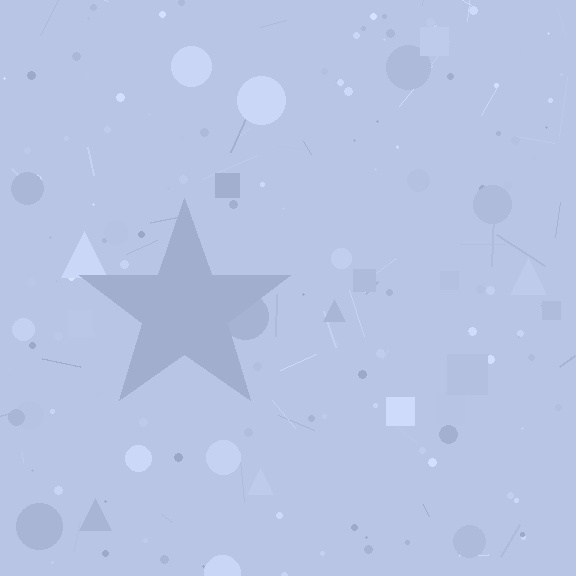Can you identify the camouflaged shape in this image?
The camouflaged shape is a star.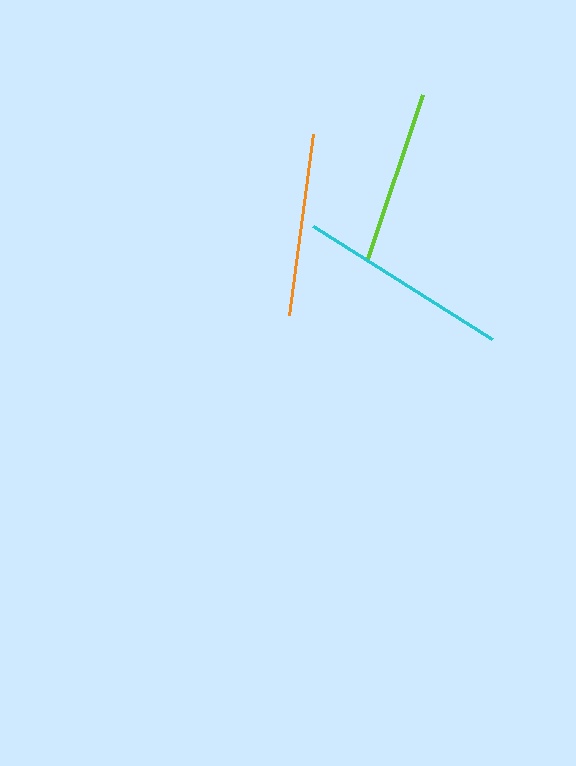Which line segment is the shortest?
The lime line is the shortest at approximately 173 pixels.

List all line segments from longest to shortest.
From longest to shortest: cyan, orange, lime.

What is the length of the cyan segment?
The cyan segment is approximately 212 pixels long.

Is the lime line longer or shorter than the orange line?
The orange line is longer than the lime line.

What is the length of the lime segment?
The lime segment is approximately 173 pixels long.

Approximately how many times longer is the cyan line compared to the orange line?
The cyan line is approximately 1.2 times the length of the orange line.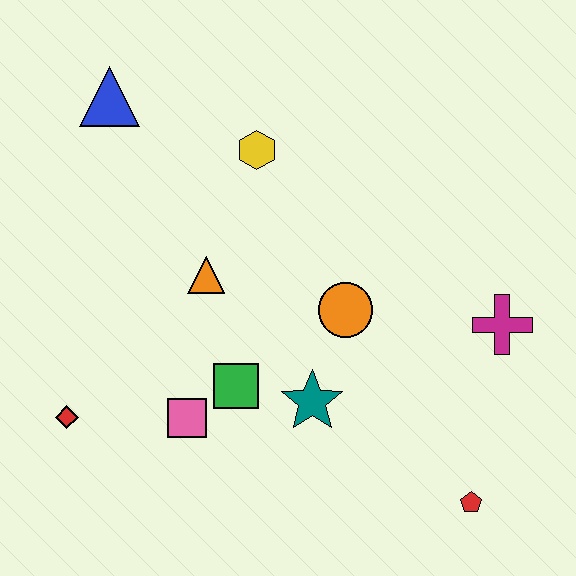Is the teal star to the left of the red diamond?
No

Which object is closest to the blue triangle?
The yellow hexagon is closest to the blue triangle.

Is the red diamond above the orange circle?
No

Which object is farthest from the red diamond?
The magenta cross is farthest from the red diamond.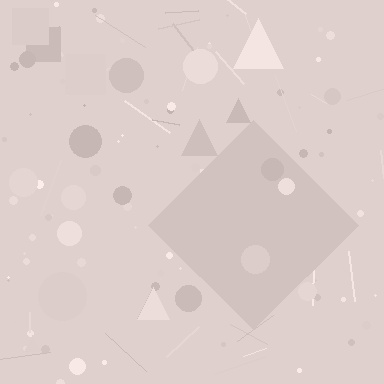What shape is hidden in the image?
A diamond is hidden in the image.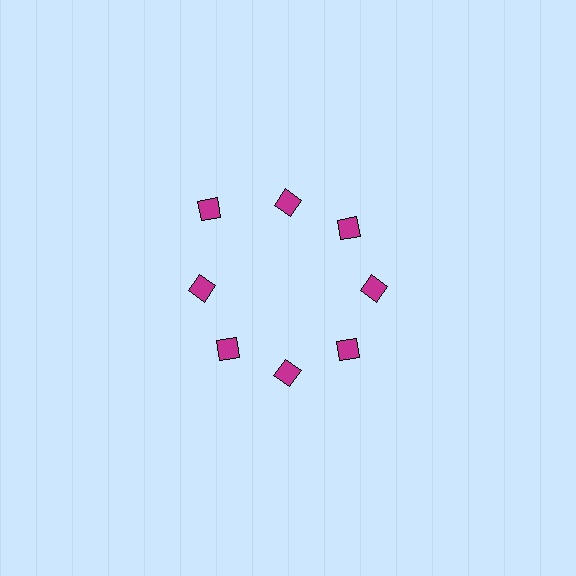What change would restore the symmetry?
The symmetry would be restored by moving it inward, back onto the ring so that all 8 diamonds sit at equal angles and equal distance from the center.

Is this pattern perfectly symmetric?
No. The 8 magenta diamonds are arranged in a ring, but one element near the 10 o'clock position is pushed outward from the center, breaking the 8-fold rotational symmetry.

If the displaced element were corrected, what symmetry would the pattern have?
It would have 8-fold rotational symmetry — the pattern would map onto itself every 45 degrees.